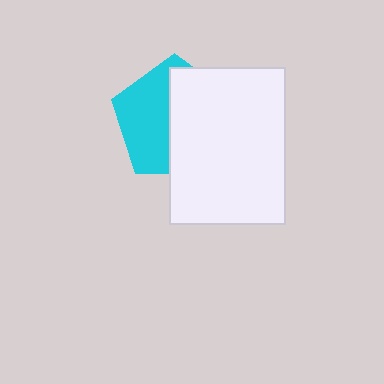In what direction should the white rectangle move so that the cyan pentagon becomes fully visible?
The white rectangle should move right. That is the shortest direction to clear the overlap and leave the cyan pentagon fully visible.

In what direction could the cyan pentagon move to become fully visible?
The cyan pentagon could move left. That would shift it out from behind the white rectangle entirely.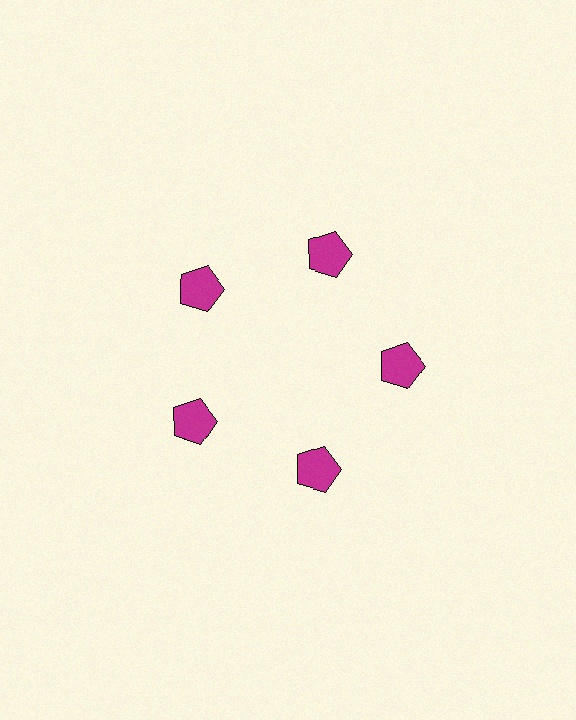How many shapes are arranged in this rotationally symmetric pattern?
There are 5 shapes, arranged in 5 groups of 1.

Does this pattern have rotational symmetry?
Yes, this pattern has 5-fold rotational symmetry. It looks the same after rotating 72 degrees around the center.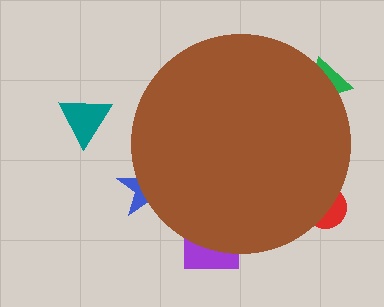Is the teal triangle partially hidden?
No, the teal triangle is fully visible.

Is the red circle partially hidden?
Yes, the red circle is partially hidden behind the brown circle.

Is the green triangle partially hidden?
Yes, the green triangle is partially hidden behind the brown circle.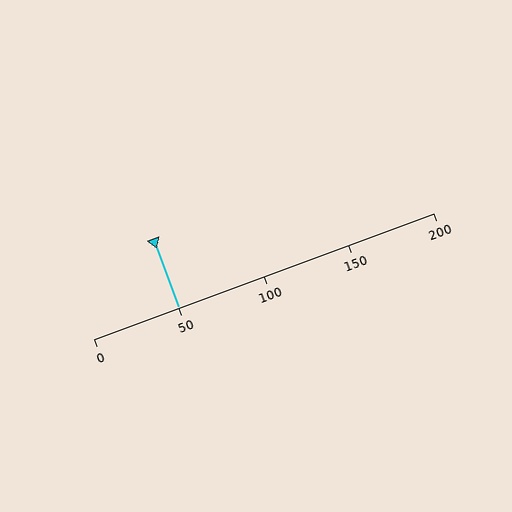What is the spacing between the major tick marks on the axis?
The major ticks are spaced 50 apart.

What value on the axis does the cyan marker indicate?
The marker indicates approximately 50.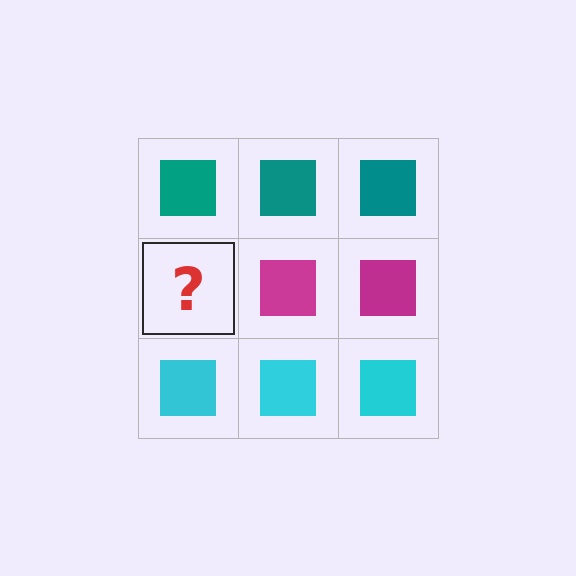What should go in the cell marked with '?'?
The missing cell should contain a magenta square.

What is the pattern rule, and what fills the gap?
The rule is that each row has a consistent color. The gap should be filled with a magenta square.